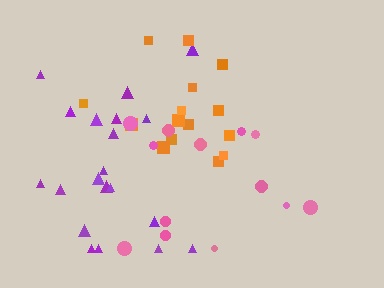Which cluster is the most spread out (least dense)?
Pink.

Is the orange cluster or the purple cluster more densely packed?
Orange.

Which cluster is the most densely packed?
Orange.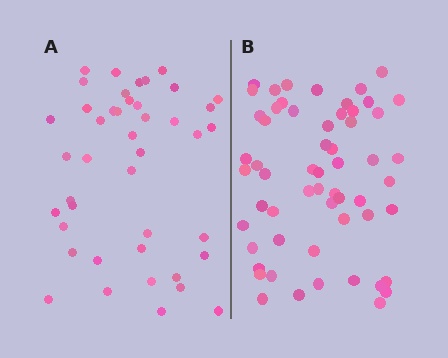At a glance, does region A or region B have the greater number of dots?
Region B (the right region) has more dots.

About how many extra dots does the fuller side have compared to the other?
Region B has approximately 15 more dots than region A.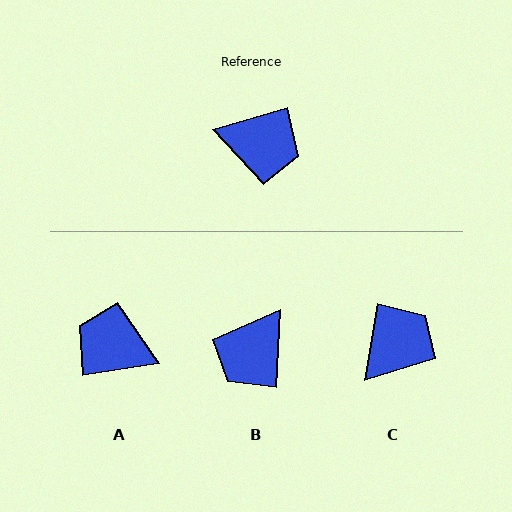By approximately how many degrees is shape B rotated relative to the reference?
Approximately 109 degrees clockwise.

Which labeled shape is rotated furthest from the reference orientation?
A, about 172 degrees away.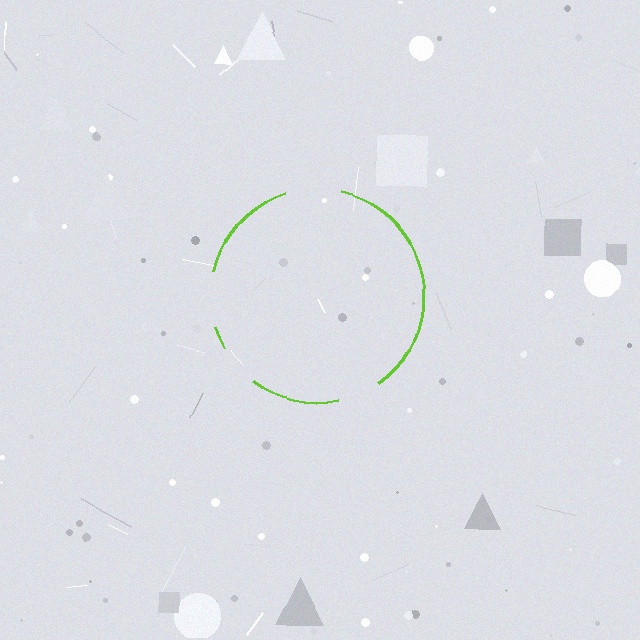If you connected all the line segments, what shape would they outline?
They would outline a circle.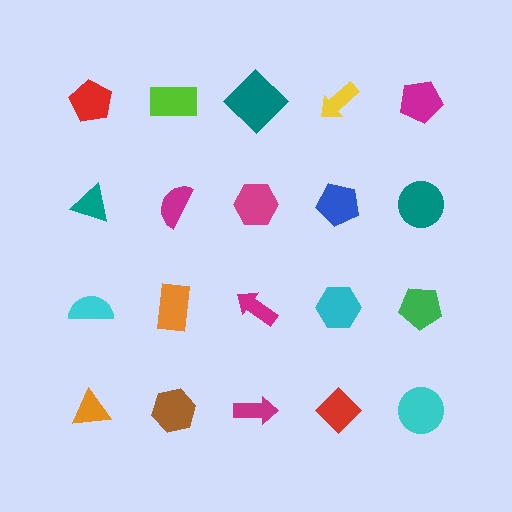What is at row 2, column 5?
A teal circle.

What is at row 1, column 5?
A magenta pentagon.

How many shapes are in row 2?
5 shapes.